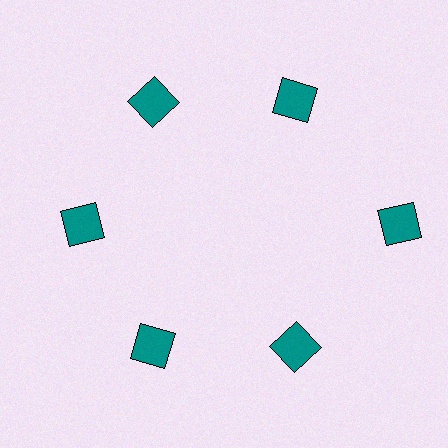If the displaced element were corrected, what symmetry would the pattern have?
It would have 6-fold rotational symmetry — the pattern would map onto itself every 60 degrees.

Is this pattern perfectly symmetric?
No. The 6 teal squares are arranged in a ring, but one element near the 3 o'clock position is pushed outward from the center, breaking the 6-fold rotational symmetry.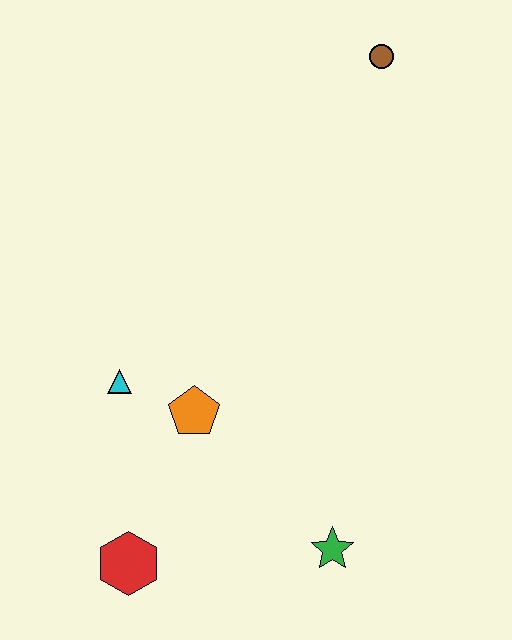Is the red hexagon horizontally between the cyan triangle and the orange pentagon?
Yes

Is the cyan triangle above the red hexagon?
Yes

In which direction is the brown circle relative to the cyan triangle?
The brown circle is above the cyan triangle.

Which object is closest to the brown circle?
The orange pentagon is closest to the brown circle.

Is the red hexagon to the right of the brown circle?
No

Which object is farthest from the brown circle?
The red hexagon is farthest from the brown circle.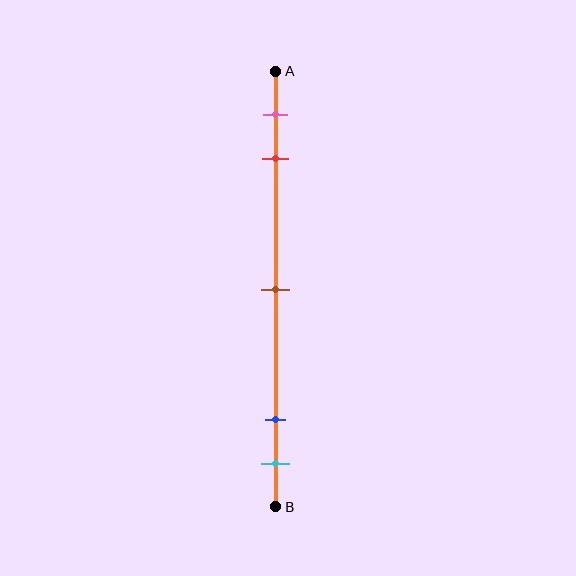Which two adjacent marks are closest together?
The blue and cyan marks are the closest adjacent pair.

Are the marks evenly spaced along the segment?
No, the marks are not evenly spaced.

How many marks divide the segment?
There are 5 marks dividing the segment.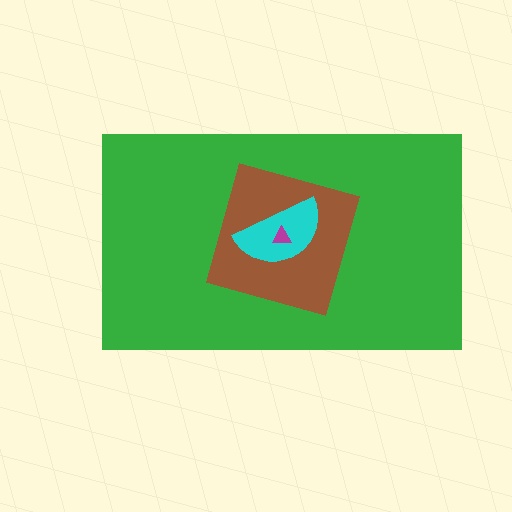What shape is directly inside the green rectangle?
The brown diamond.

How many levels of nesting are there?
4.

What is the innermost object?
The magenta triangle.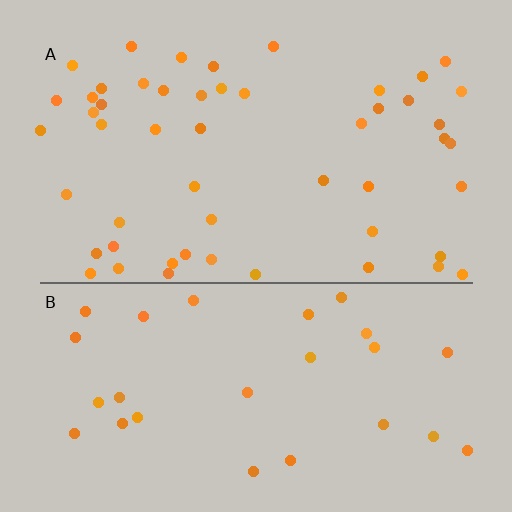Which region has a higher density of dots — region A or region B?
A (the top).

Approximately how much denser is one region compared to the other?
Approximately 1.8× — region A over region B.